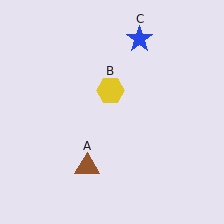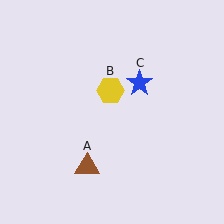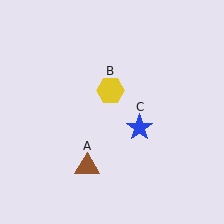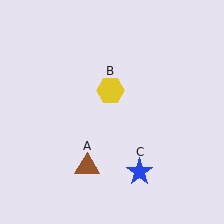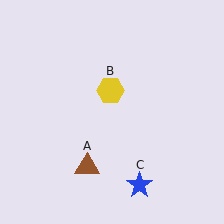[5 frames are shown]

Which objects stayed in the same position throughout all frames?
Brown triangle (object A) and yellow hexagon (object B) remained stationary.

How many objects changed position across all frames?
1 object changed position: blue star (object C).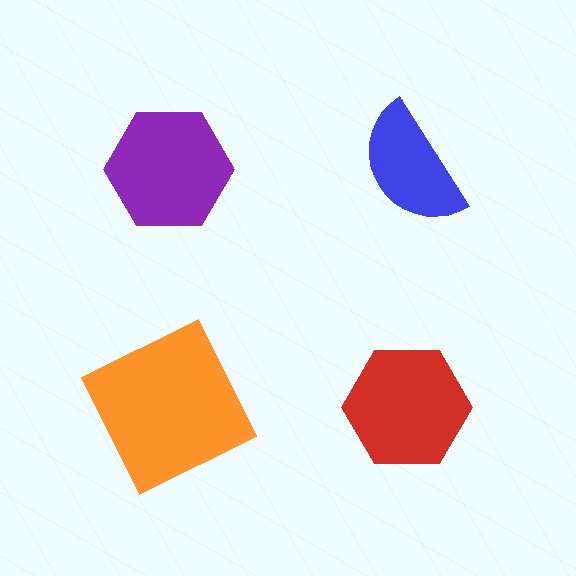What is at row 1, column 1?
A purple hexagon.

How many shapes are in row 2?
2 shapes.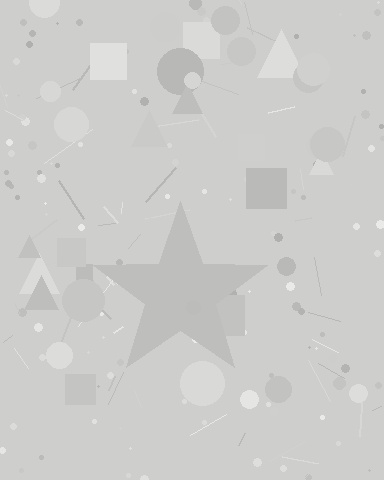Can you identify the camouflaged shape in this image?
The camouflaged shape is a star.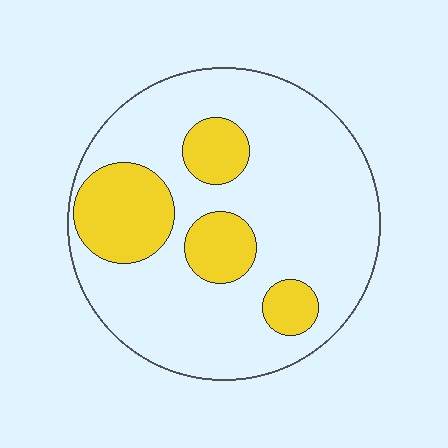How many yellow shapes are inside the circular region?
4.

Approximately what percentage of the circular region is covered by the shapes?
Approximately 25%.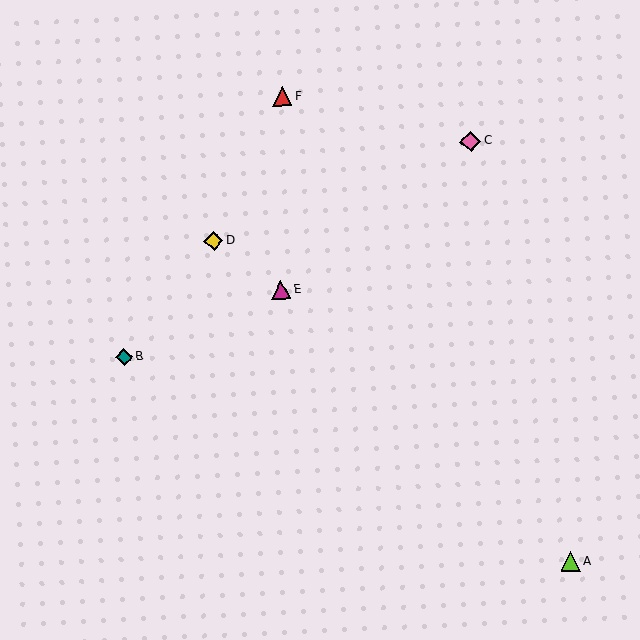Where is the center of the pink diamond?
The center of the pink diamond is at (470, 142).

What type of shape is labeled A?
Shape A is a lime triangle.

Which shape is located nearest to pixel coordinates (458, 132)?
The pink diamond (labeled C) at (470, 142) is nearest to that location.